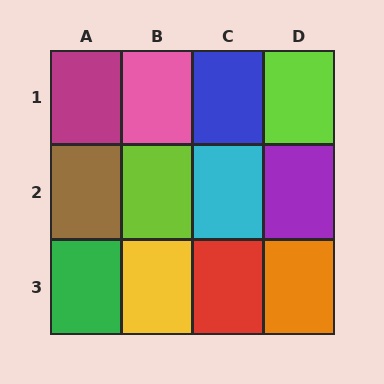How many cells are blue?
1 cell is blue.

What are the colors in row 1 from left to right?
Magenta, pink, blue, lime.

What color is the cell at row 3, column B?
Yellow.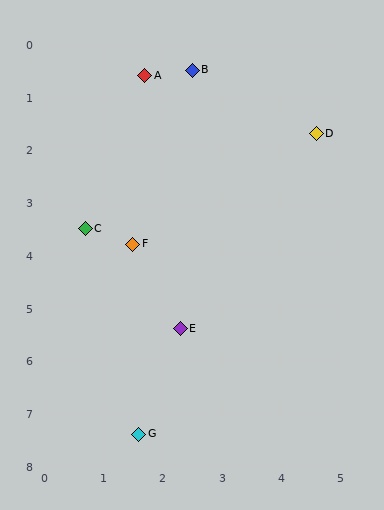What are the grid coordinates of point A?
Point A is at approximately (1.7, 0.6).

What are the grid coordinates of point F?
Point F is at approximately (1.5, 3.8).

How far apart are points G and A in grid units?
Points G and A are about 6.8 grid units apart.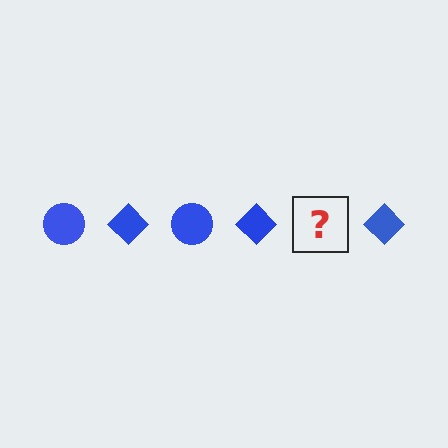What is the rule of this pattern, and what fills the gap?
The rule is that the pattern cycles through circle, diamond shapes in blue. The gap should be filled with a blue circle.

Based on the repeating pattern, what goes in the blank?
The blank should be a blue circle.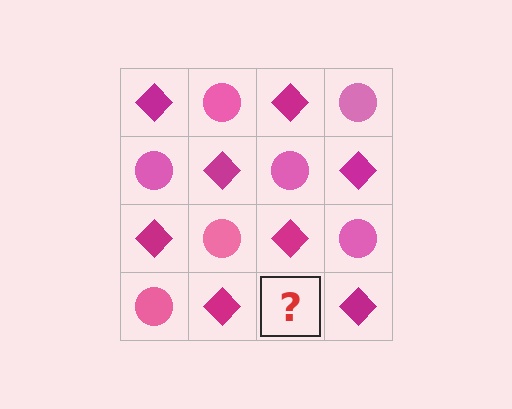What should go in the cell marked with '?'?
The missing cell should contain a pink circle.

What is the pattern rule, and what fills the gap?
The rule is that it alternates magenta diamond and pink circle in a checkerboard pattern. The gap should be filled with a pink circle.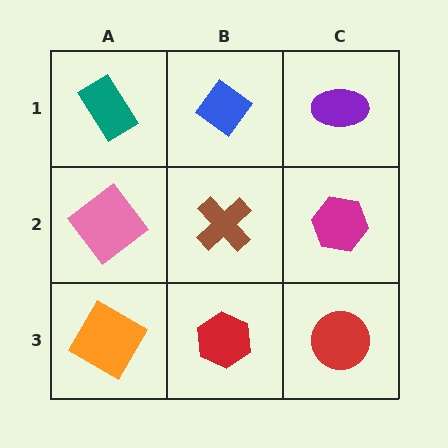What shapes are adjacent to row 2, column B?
A blue diamond (row 1, column B), a red hexagon (row 3, column B), a pink diamond (row 2, column A), a magenta hexagon (row 2, column C).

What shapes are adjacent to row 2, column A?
A teal rectangle (row 1, column A), an orange square (row 3, column A), a brown cross (row 2, column B).